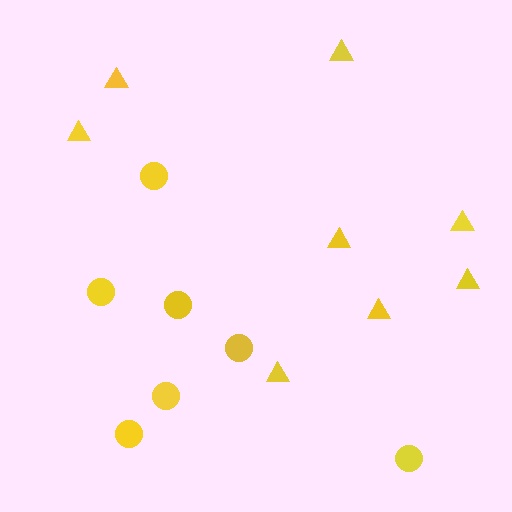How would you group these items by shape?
There are 2 groups: one group of triangles (8) and one group of circles (7).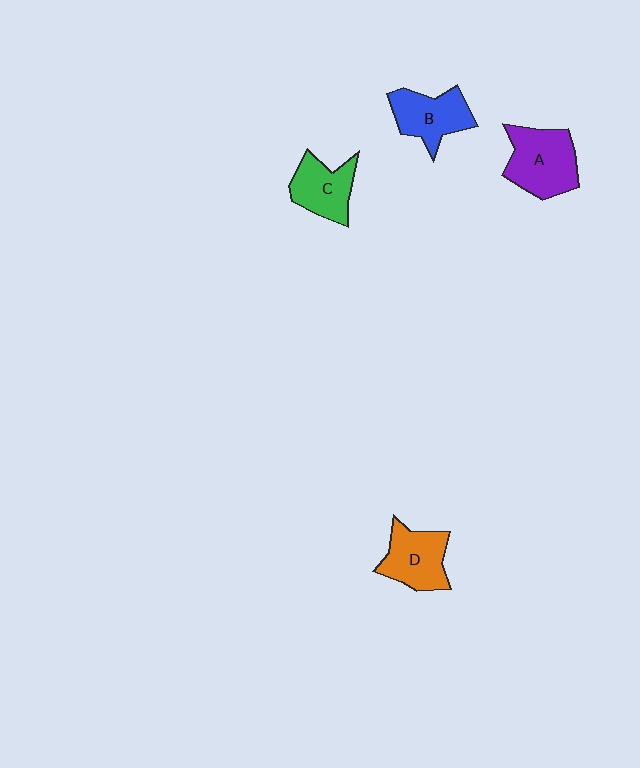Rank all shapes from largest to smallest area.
From largest to smallest: A (purple), D (orange), B (blue), C (green).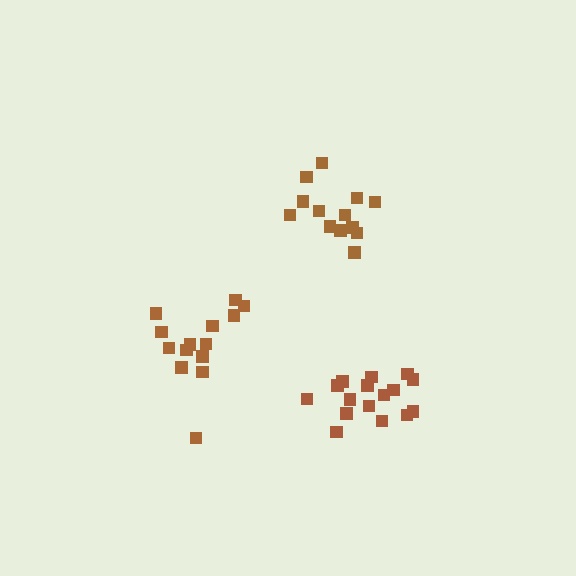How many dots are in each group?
Group 1: 13 dots, Group 2: 16 dots, Group 3: 14 dots (43 total).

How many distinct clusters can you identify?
There are 3 distinct clusters.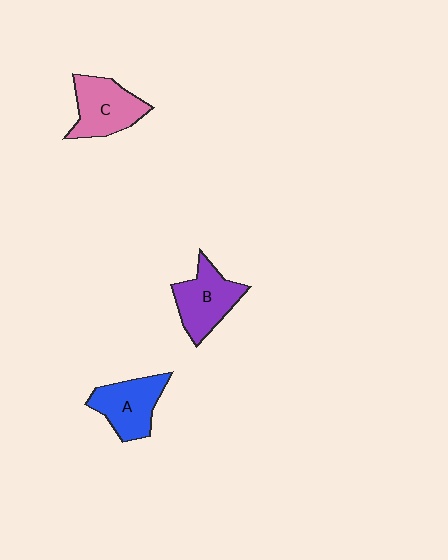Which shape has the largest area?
Shape C (pink).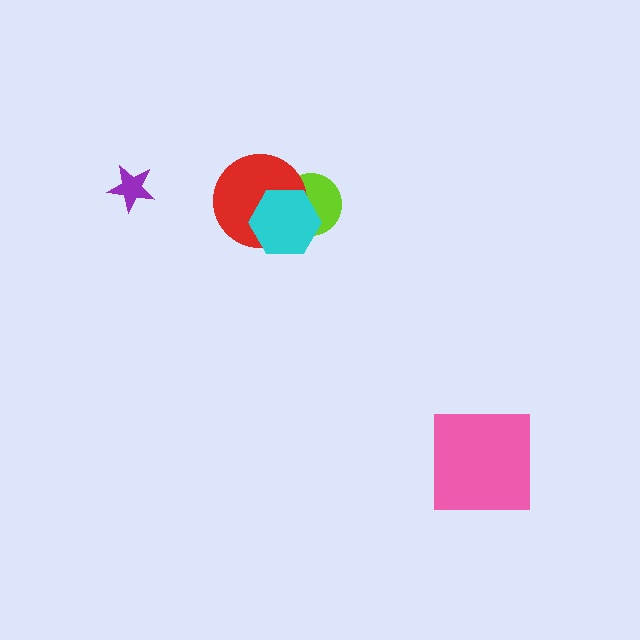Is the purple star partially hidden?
No, no other shape covers it.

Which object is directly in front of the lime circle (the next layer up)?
The red circle is directly in front of the lime circle.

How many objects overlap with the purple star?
0 objects overlap with the purple star.